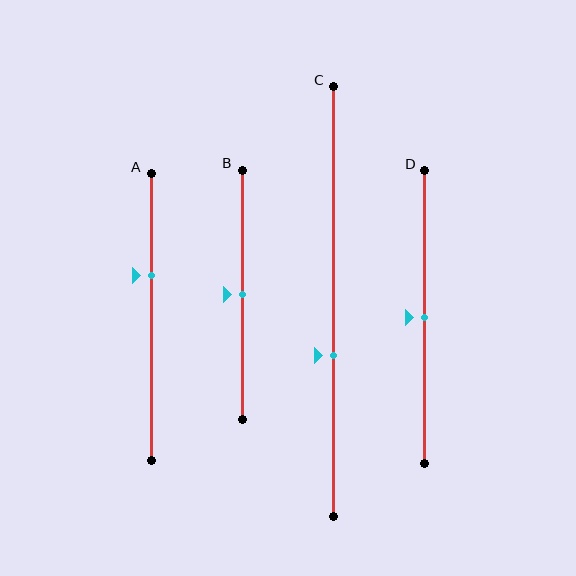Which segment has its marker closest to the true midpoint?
Segment B has its marker closest to the true midpoint.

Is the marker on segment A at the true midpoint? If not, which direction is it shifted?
No, the marker on segment A is shifted upward by about 14% of the segment length.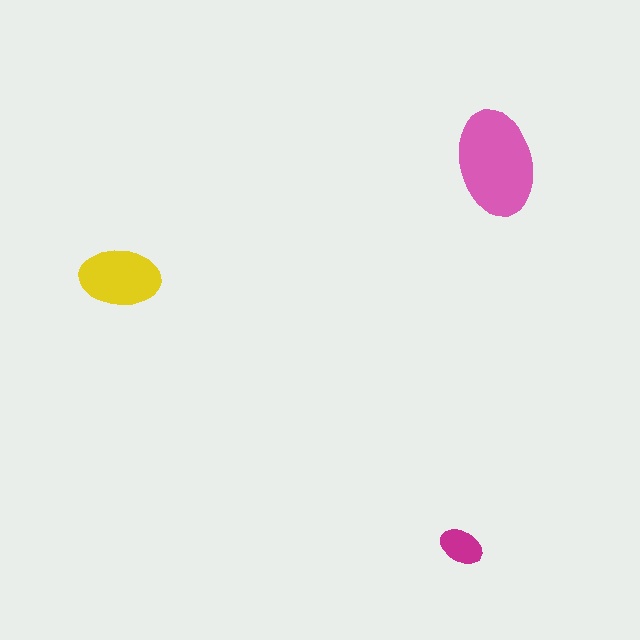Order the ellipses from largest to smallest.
the pink one, the yellow one, the magenta one.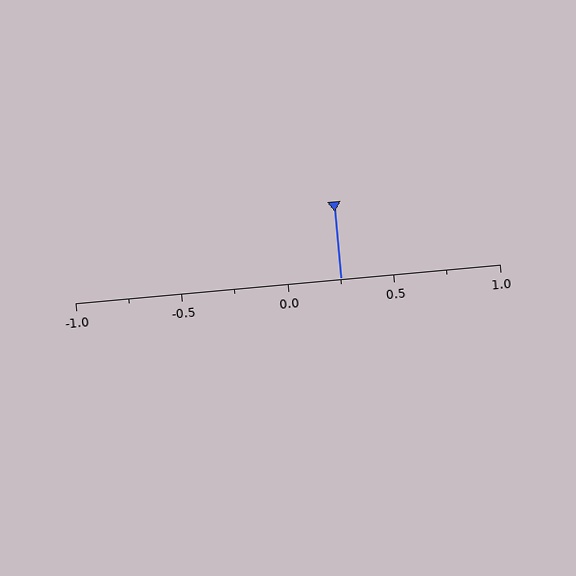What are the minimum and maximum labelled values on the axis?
The axis runs from -1.0 to 1.0.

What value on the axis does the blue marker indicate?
The marker indicates approximately 0.25.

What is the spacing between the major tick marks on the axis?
The major ticks are spaced 0.5 apart.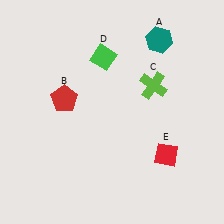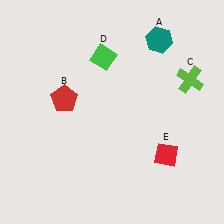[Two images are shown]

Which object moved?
The lime cross (C) moved right.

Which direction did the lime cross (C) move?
The lime cross (C) moved right.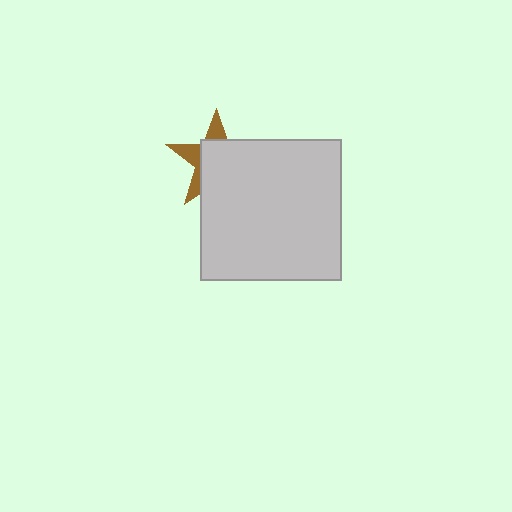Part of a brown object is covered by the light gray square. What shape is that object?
It is a star.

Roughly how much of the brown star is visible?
A small part of it is visible (roughly 33%).